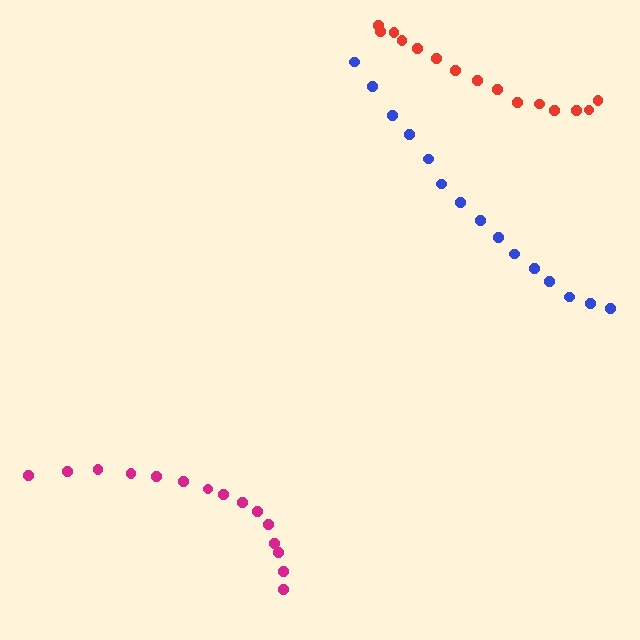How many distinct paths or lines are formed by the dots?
There are 3 distinct paths.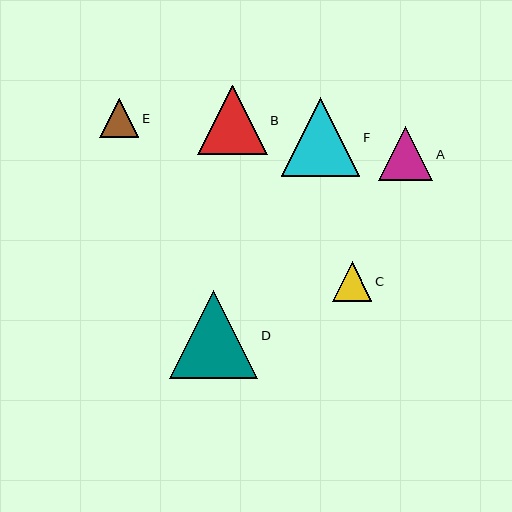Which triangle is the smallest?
Triangle E is the smallest with a size of approximately 39 pixels.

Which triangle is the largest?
Triangle D is the largest with a size of approximately 88 pixels.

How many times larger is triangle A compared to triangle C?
Triangle A is approximately 1.4 times the size of triangle C.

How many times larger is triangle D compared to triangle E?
Triangle D is approximately 2.3 times the size of triangle E.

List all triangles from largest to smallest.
From largest to smallest: D, F, B, A, C, E.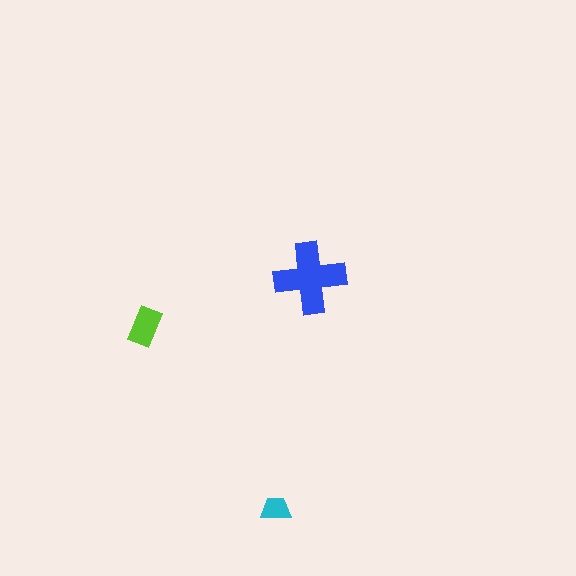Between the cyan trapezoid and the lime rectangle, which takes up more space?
The lime rectangle.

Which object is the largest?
The blue cross.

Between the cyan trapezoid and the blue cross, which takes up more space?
The blue cross.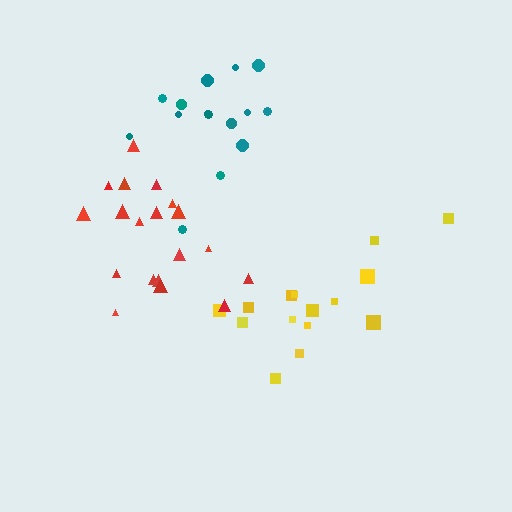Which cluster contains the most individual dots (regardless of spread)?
Red (19).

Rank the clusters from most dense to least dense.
teal, red, yellow.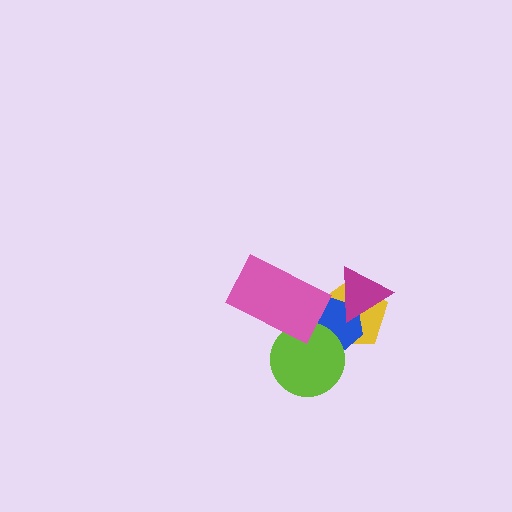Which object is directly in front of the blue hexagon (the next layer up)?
The lime circle is directly in front of the blue hexagon.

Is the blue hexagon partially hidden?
Yes, it is partially covered by another shape.